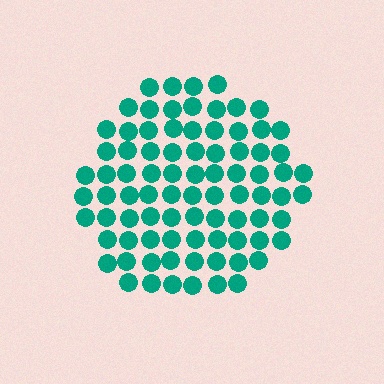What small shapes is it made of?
It is made of small circles.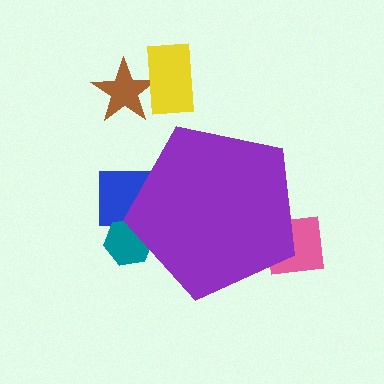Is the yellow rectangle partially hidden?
No, the yellow rectangle is fully visible.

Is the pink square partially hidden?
Yes, the pink square is partially hidden behind the purple pentagon.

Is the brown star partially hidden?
No, the brown star is fully visible.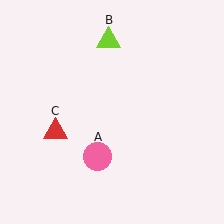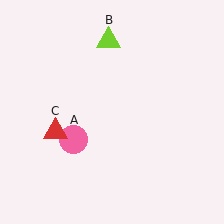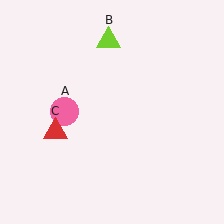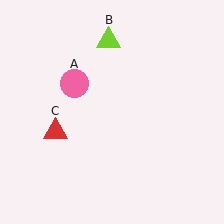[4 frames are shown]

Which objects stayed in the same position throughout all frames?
Lime triangle (object B) and red triangle (object C) remained stationary.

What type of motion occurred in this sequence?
The pink circle (object A) rotated clockwise around the center of the scene.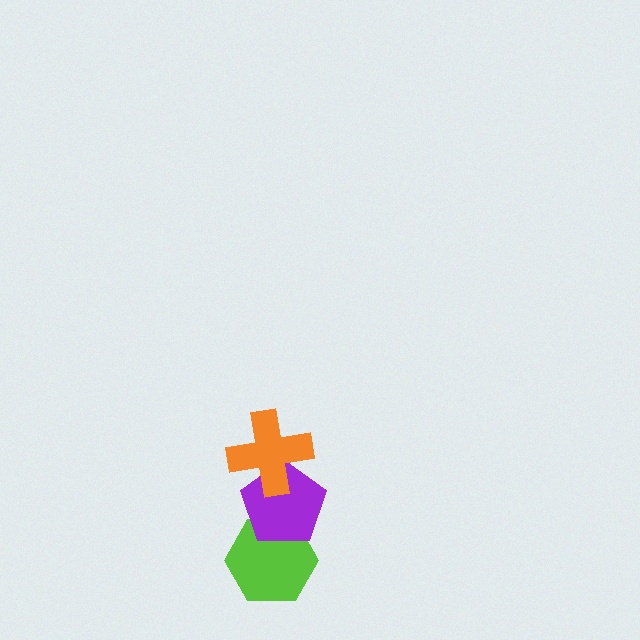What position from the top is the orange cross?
The orange cross is 1st from the top.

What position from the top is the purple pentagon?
The purple pentagon is 2nd from the top.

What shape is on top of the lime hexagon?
The purple pentagon is on top of the lime hexagon.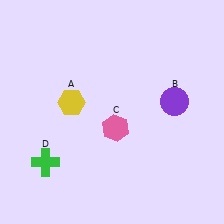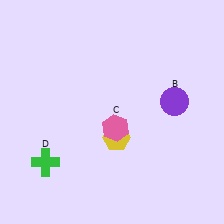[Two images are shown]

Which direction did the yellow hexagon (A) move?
The yellow hexagon (A) moved right.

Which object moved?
The yellow hexagon (A) moved right.